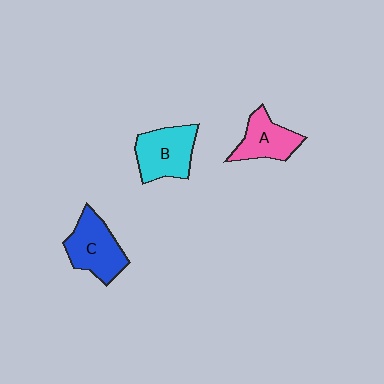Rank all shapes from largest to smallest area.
From largest to smallest: C (blue), B (cyan), A (pink).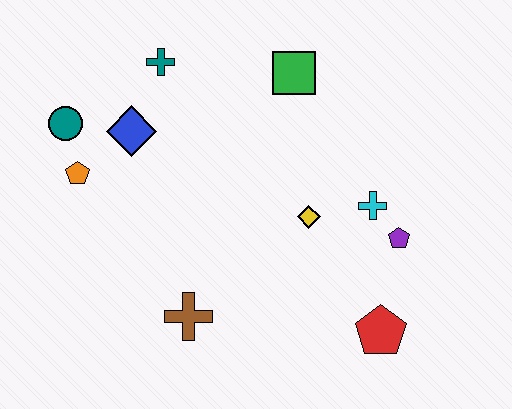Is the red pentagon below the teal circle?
Yes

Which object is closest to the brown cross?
The yellow diamond is closest to the brown cross.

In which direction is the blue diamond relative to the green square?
The blue diamond is to the left of the green square.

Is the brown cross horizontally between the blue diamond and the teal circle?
No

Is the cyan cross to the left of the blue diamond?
No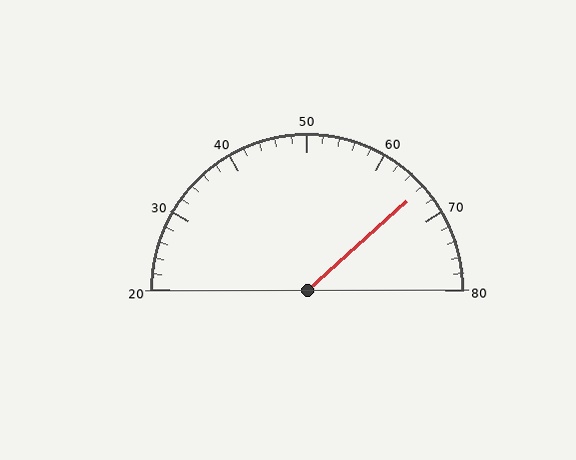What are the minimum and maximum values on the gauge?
The gauge ranges from 20 to 80.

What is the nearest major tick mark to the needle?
The nearest major tick mark is 70.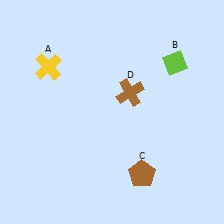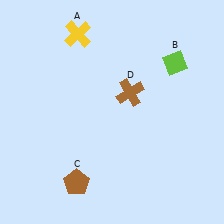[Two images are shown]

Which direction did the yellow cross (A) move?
The yellow cross (A) moved up.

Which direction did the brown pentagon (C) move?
The brown pentagon (C) moved left.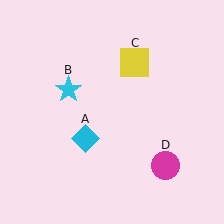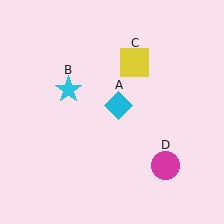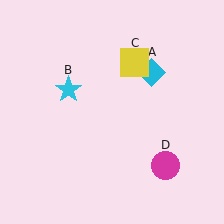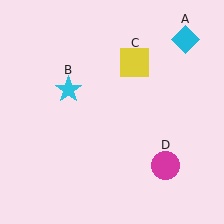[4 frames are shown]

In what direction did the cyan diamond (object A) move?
The cyan diamond (object A) moved up and to the right.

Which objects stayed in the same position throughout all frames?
Cyan star (object B) and yellow square (object C) and magenta circle (object D) remained stationary.